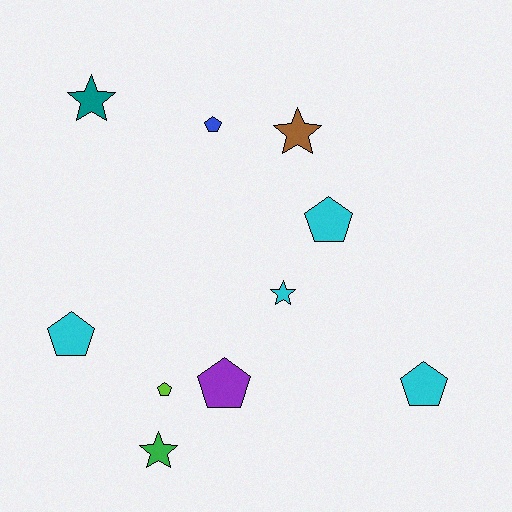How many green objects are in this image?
There is 1 green object.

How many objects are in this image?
There are 10 objects.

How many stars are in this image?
There are 4 stars.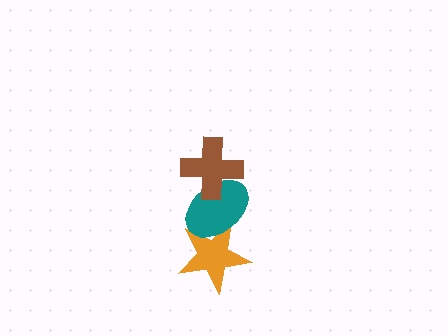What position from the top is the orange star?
The orange star is 3rd from the top.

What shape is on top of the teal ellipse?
The brown cross is on top of the teal ellipse.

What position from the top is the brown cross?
The brown cross is 1st from the top.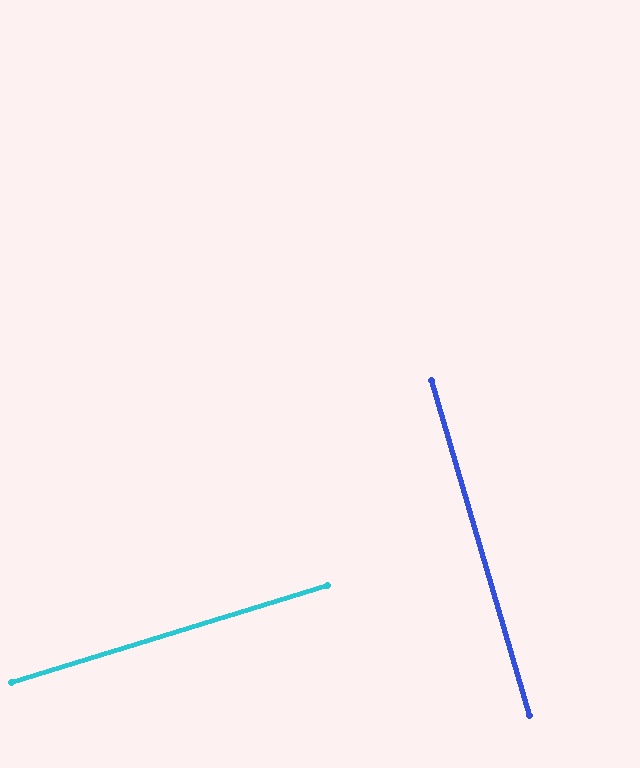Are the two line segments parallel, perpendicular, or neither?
Perpendicular — they meet at approximately 89°.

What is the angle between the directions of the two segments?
Approximately 89 degrees.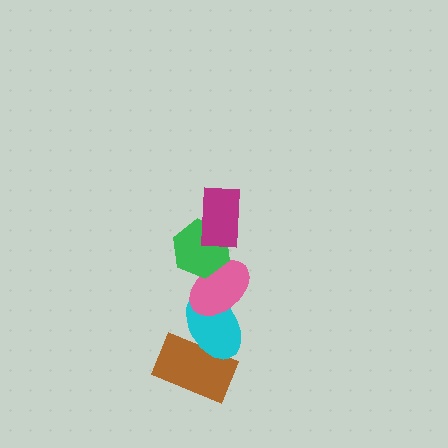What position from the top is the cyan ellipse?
The cyan ellipse is 4th from the top.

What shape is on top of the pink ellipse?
The green hexagon is on top of the pink ellipse.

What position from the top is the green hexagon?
The green hexagon is 2nd from the top.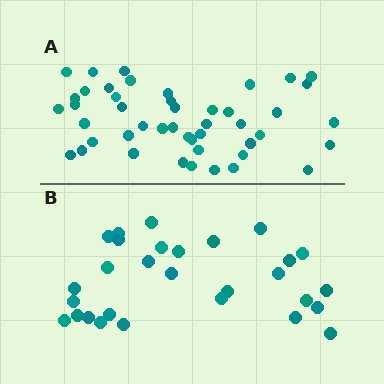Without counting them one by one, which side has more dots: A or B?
Region A (the top region) has more dots.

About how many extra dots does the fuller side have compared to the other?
Region A has approximately 15 more dots than region B.